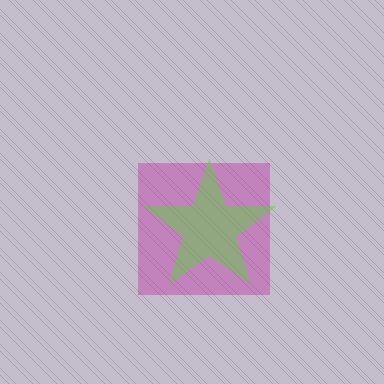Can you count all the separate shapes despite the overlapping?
Yes, there are 2 separate shapes.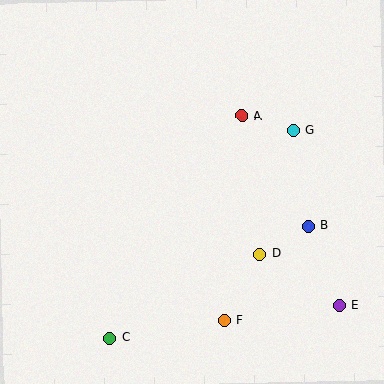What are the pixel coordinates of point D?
Point D is at (260, 254).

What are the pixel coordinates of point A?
Point A is at (242, 116).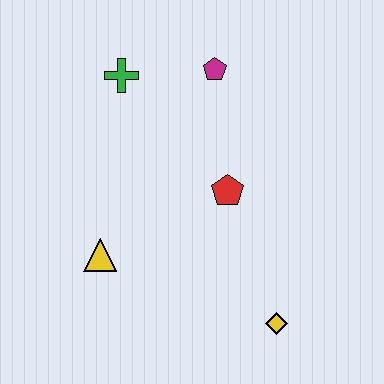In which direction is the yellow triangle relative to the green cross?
The yellow triangle is below the green cross.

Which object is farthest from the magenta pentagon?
The yellow diamond is farthest from the magenta pentagon.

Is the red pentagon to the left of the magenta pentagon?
No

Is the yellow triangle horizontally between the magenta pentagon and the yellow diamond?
No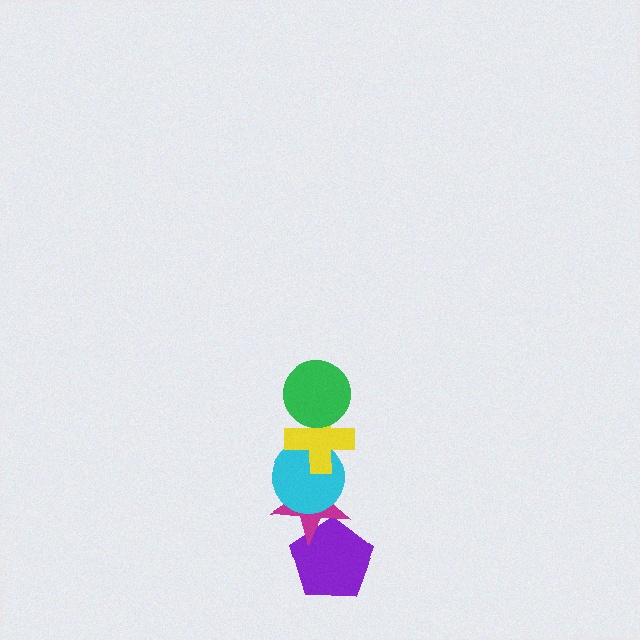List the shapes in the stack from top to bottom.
From top to bottom: the green circle, the yellow cross, the cyan circle, the magenta star, the purple pentagon.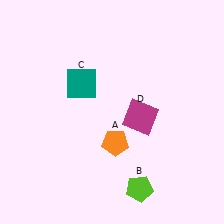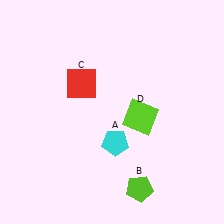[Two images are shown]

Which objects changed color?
A changed from orange to cyan. C changed from teal to red. D changed from magenta to lime.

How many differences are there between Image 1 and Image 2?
There are 3 differences between the two images.